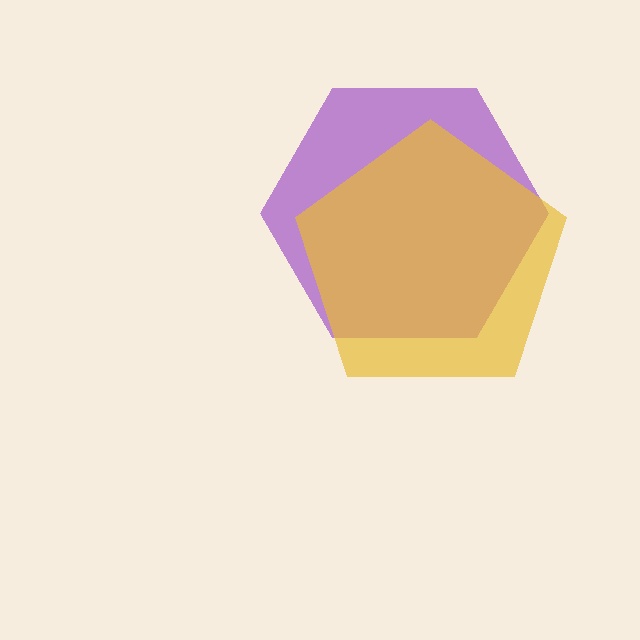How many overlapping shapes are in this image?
There are 2 overlapping shapes in the image.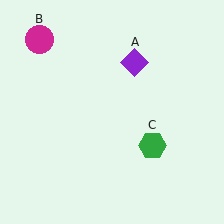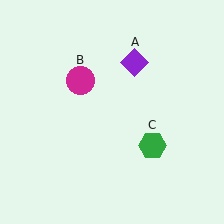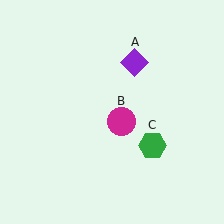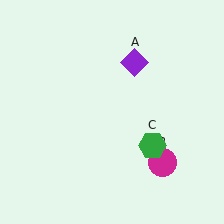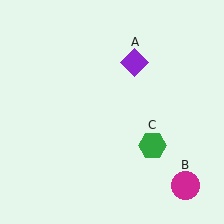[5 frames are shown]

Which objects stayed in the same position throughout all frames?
Purple diamond (object A) and green hexagon (object C) remained stationary.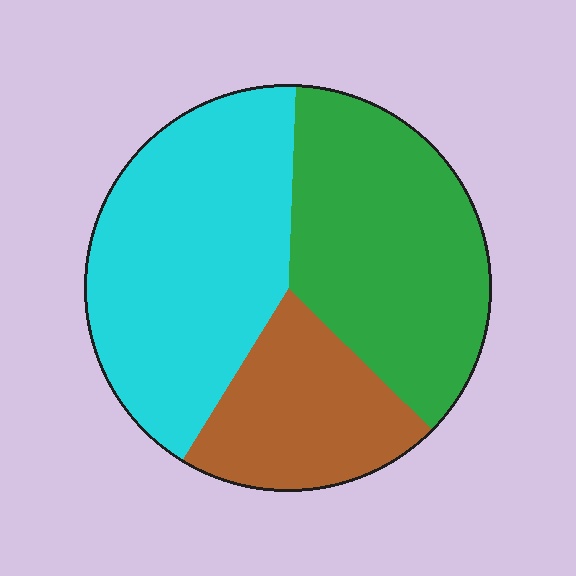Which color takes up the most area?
Cyan, at roughly 40%.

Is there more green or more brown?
Green.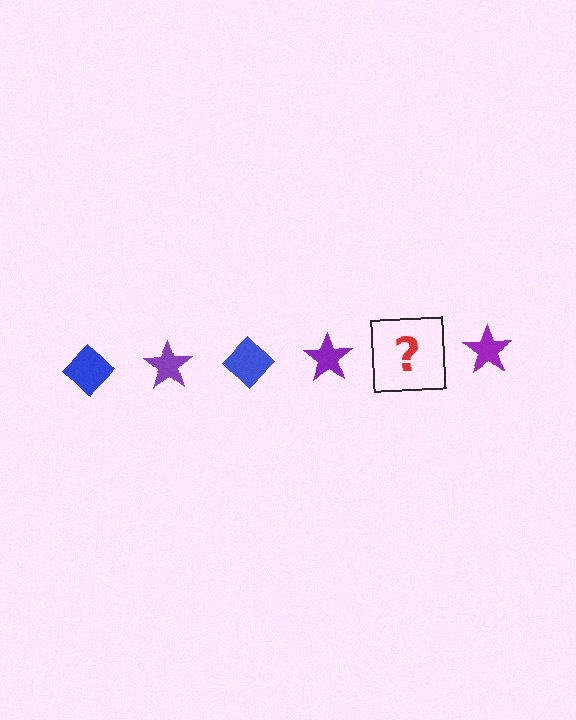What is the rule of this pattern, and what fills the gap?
The rule is that the pattern alternates between blue diamond and purple star. The gap should be filled with a blue diamond.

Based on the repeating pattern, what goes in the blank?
The blank should be a blue diamond.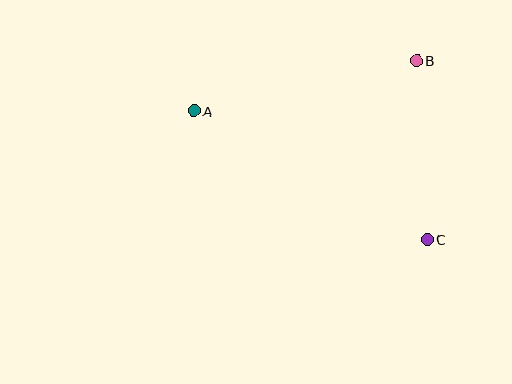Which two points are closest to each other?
Points B and C are closest to each other.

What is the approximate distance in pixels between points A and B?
The distance between A and B is approximately 228 pixels.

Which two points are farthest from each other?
Points A and C are farthest from each other.